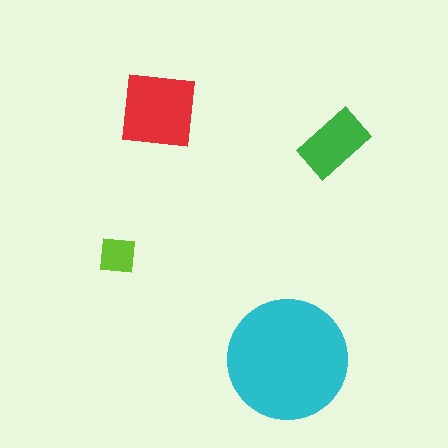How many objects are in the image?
There are 4 objects in the image.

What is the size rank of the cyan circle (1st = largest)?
1st.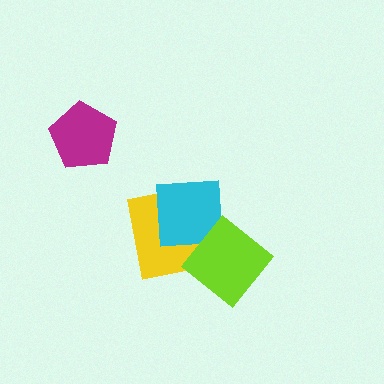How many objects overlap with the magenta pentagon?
0 objects overlap with the magenta pentagon.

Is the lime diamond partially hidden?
No, no other shape covers it.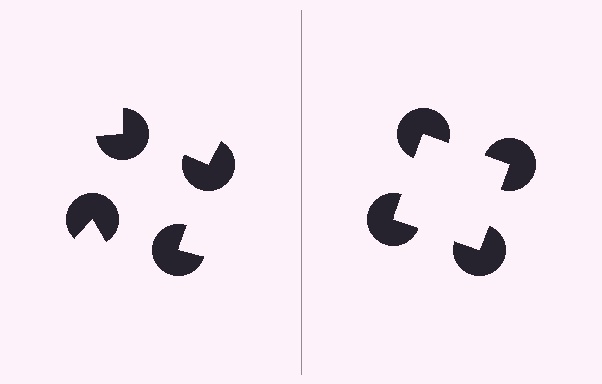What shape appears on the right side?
An illusory square.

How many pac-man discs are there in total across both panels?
8 — 4 on each side.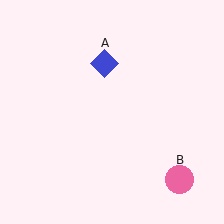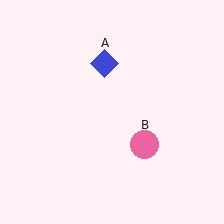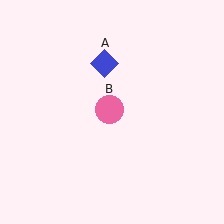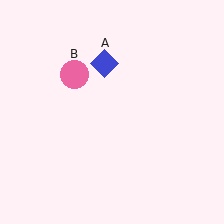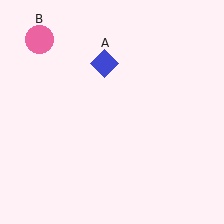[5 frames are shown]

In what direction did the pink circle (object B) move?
The pink circle (object B) moved up and to the left.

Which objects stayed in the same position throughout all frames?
Blue diamond (object A) remained stationary.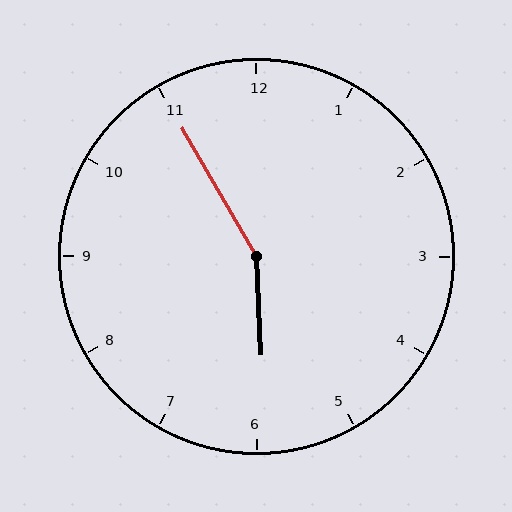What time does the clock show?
5:55.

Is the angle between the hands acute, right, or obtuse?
It is obtuse.